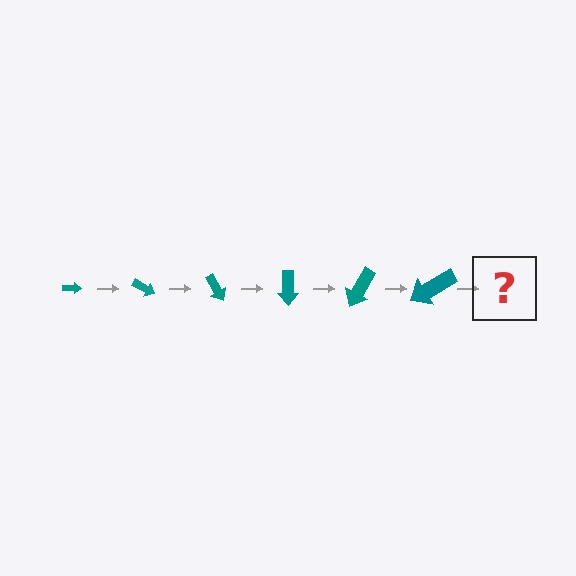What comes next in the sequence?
The next element should be an arrow, larger than the previous one and rotated 180 degrees from the start.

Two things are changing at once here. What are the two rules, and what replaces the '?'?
The two rules are that the arrow grows larger each step and it rotates 30 degrees each step. The '?' should be an arrow, larger than the previous one and rotated 180 degrees from the start.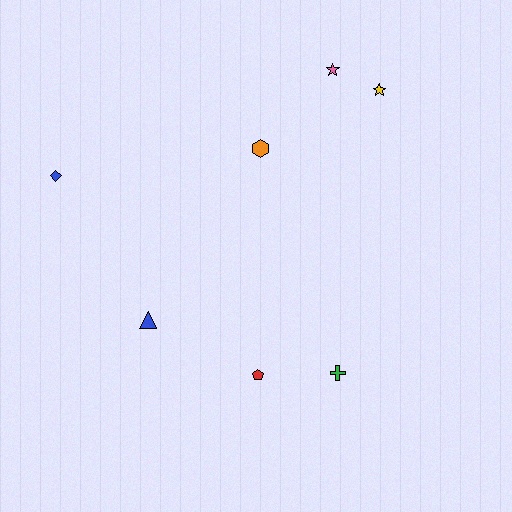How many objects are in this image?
There are 7 objects.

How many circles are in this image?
There are no circles.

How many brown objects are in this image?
There are no brown objects.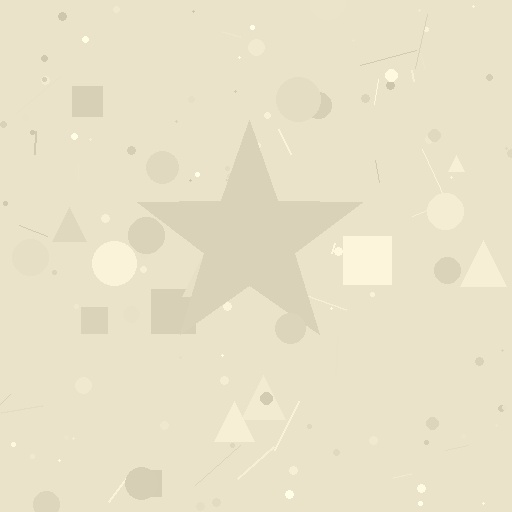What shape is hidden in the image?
A star is hidden in the image.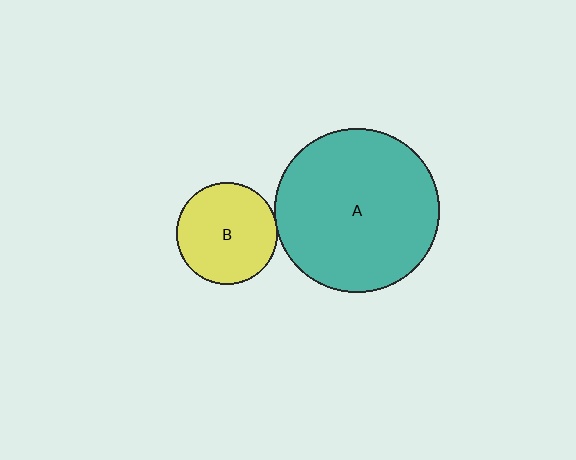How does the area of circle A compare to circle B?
Approximately 2.6 times.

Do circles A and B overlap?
Yes.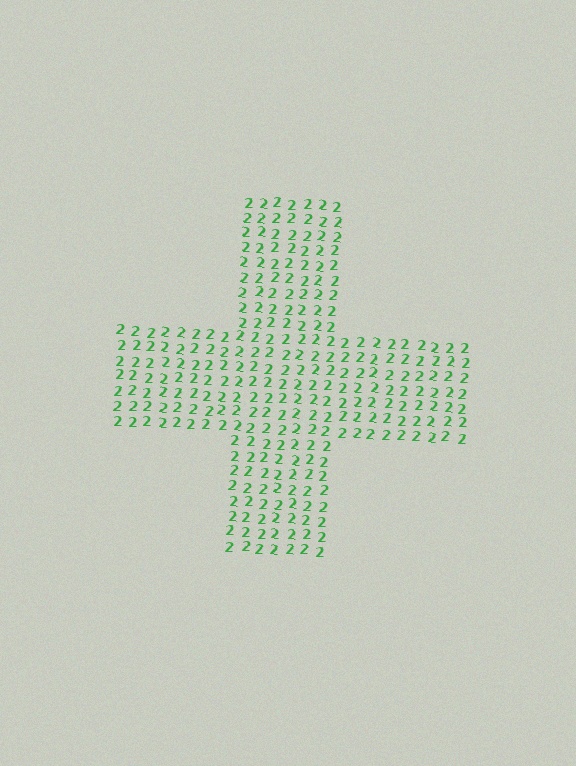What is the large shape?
The large shape is a cross.